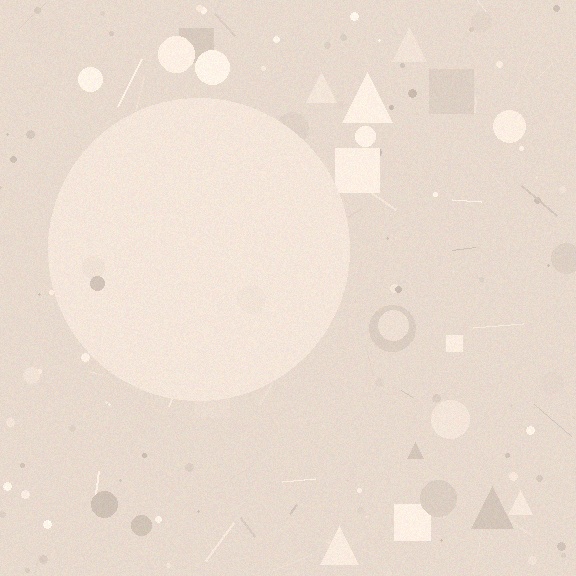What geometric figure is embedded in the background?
A circle is embedded in the background.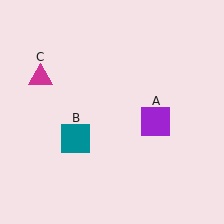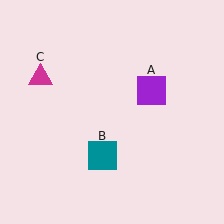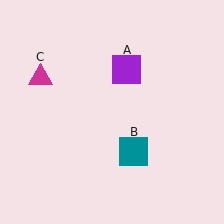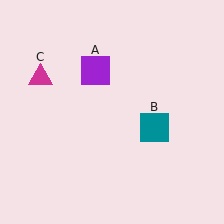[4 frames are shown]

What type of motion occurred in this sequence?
The purple square (object A), teal square (object B) rotated counterclockwise around the center of the scene.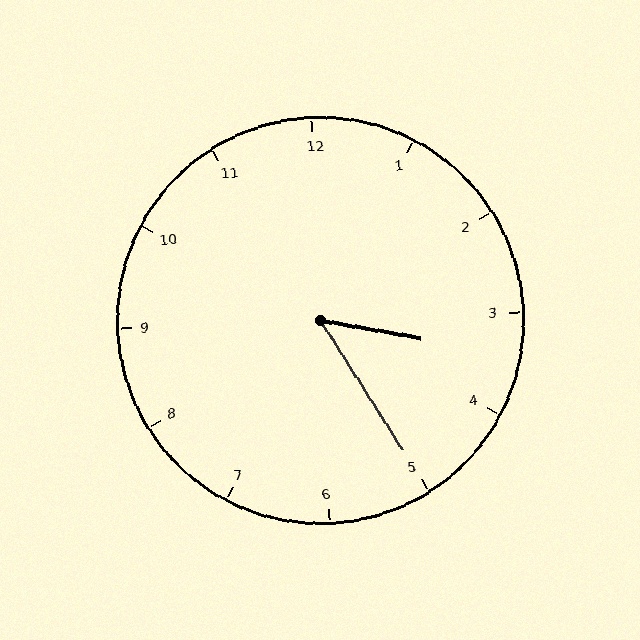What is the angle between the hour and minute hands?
Approximately 48 degrees.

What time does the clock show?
3:25.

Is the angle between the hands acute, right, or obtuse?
It is acute.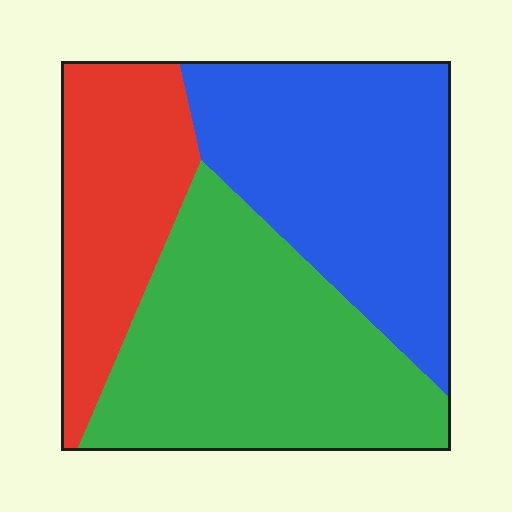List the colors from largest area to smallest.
From largest to smallest: green, blue, red.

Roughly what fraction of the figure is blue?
Blue covers about 35% of the figure.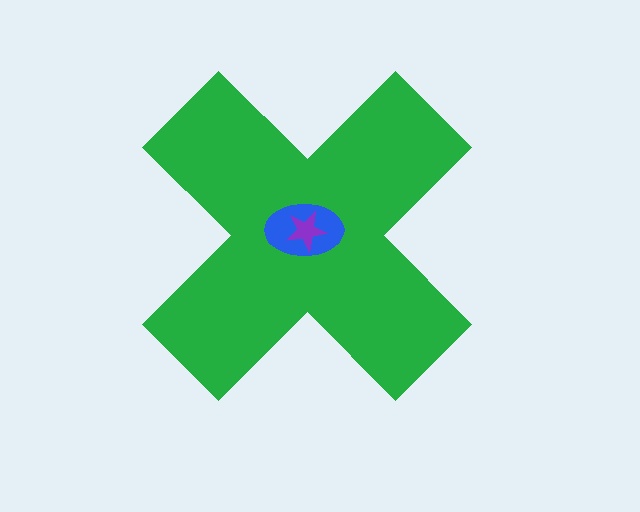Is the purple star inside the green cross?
Yes.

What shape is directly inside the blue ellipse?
The purple star.